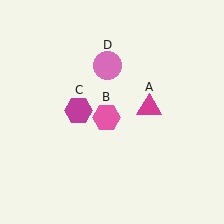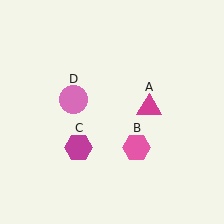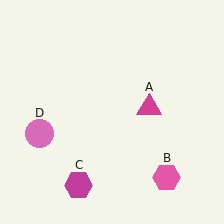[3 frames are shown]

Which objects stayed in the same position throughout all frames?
Magenta triangle (object A) remained stationary.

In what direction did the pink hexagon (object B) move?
The pink hexagon (object B) moved down and to the right.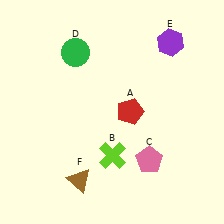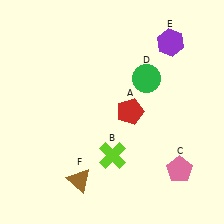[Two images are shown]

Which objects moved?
The objects that moved are: the pink pentagon (C), the green circle (D).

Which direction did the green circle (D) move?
The green circle (D) moved right.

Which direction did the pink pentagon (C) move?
The pink pentagon (C) moved right.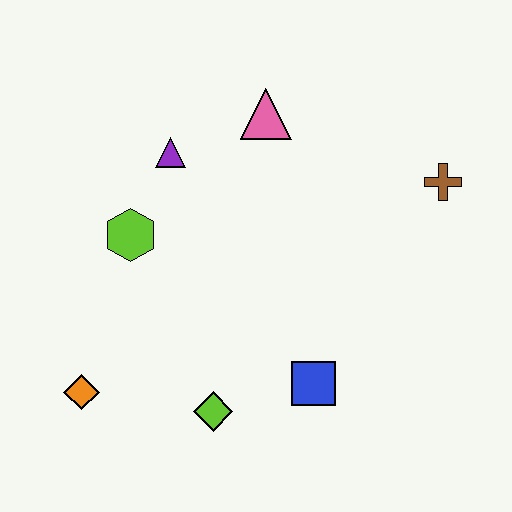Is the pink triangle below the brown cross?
No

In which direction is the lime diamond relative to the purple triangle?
The lime diamond is below the purple triangle.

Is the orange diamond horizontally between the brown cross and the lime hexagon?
No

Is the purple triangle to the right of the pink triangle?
No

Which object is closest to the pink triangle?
The purple triangle is closest to the pink triangle.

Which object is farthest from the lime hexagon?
The brown cross is farthest from the lime hexagon.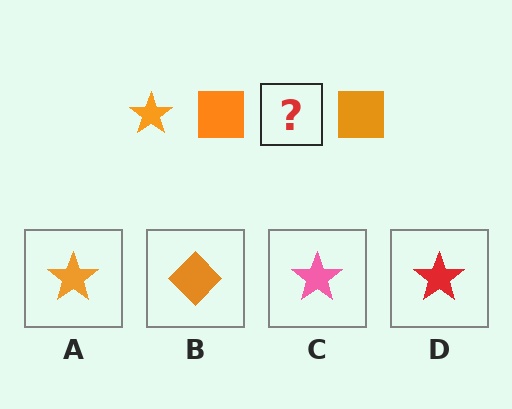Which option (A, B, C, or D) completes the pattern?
A.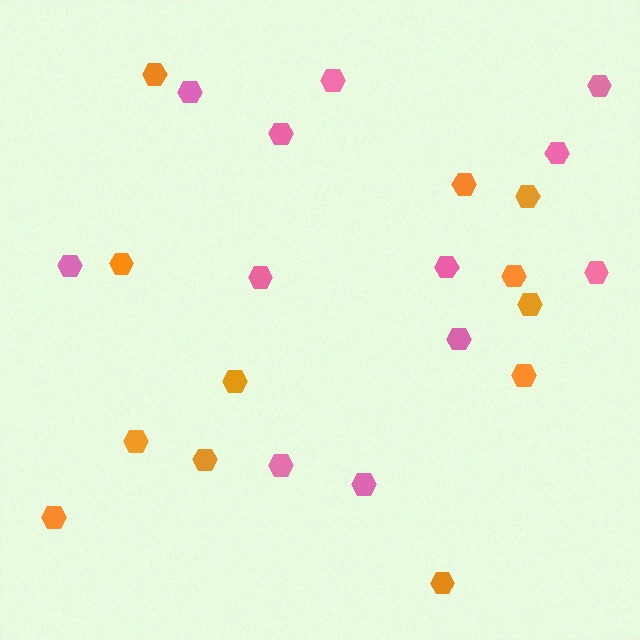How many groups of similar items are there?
There are 2 groups: one group of orange hexagons (12) and one group of pink hexagons (12).